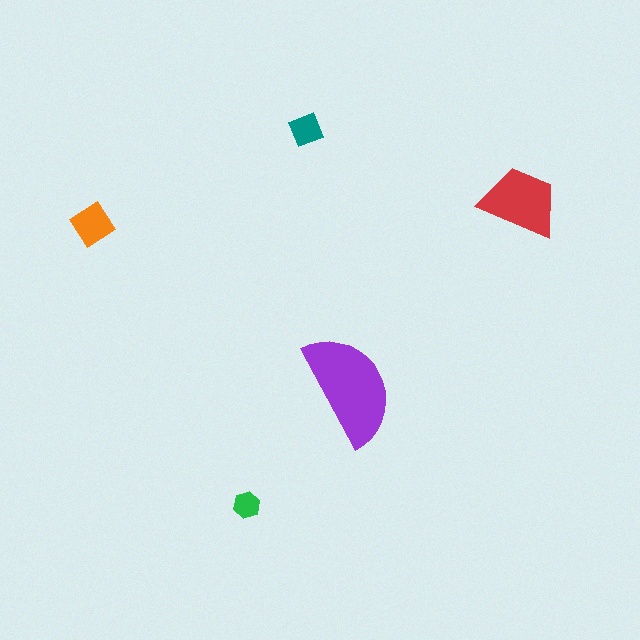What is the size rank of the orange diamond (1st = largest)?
3rd.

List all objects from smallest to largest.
The green hexagon, the teal square, the orange diamond, the red trapezoid, the purple semicircle.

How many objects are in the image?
There are 5 objects in the image.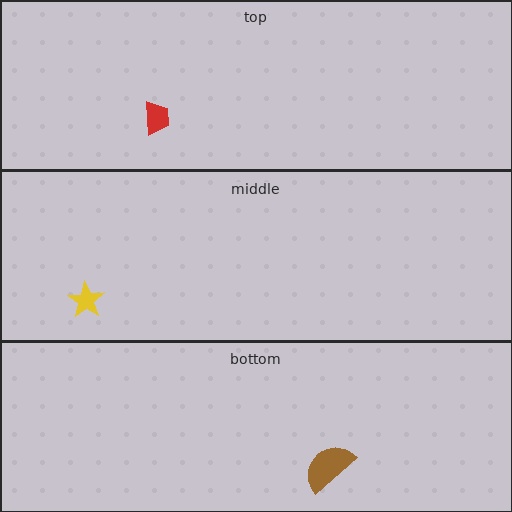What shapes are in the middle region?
The yellow star.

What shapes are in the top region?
The red trapezoid.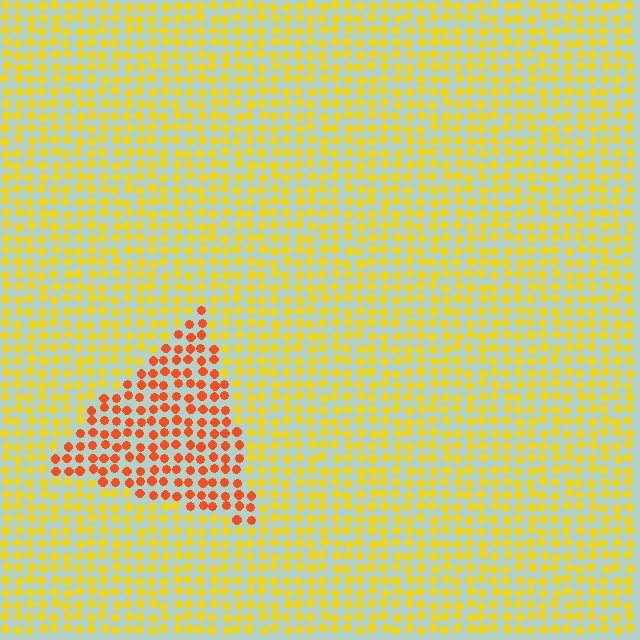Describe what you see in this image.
The image is filled with small yellow elements in a uniform arrangement. A triangle-shaped region is visible where the elements are tinted to a slightly different hue, forming a subtle color boundary.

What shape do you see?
I see a triangle.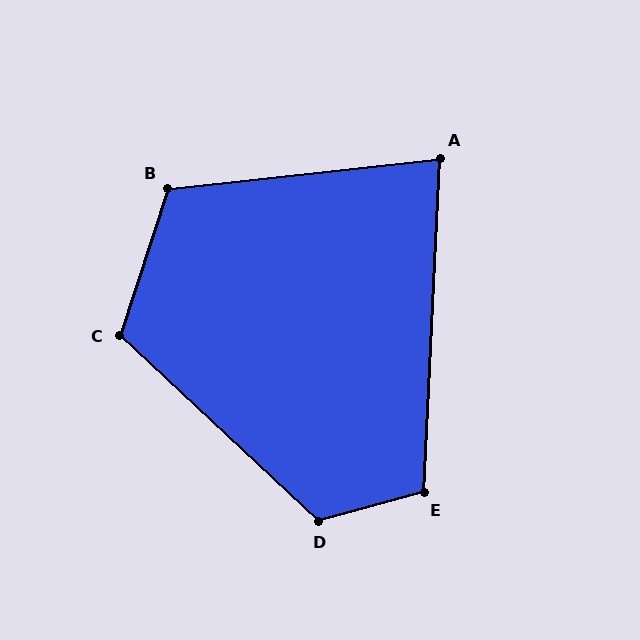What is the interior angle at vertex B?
Approximately 114 degrees (obtuse).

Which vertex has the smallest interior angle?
A, at approximately 81 degrees.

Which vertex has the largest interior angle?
D, at approximately 122 degrees.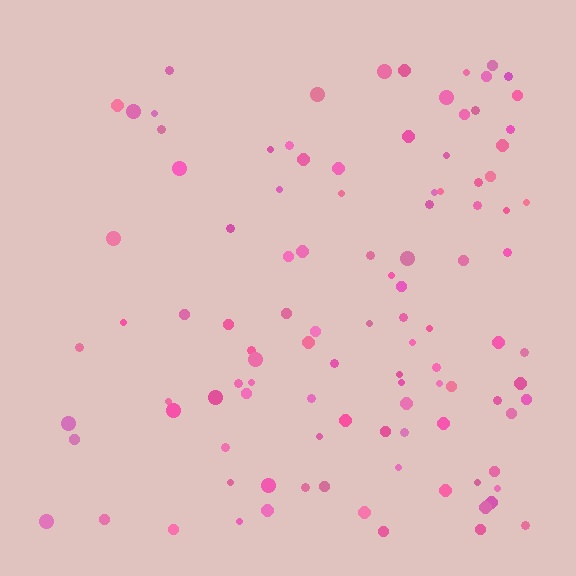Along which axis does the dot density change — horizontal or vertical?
Horizontal.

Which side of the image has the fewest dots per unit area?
The left.